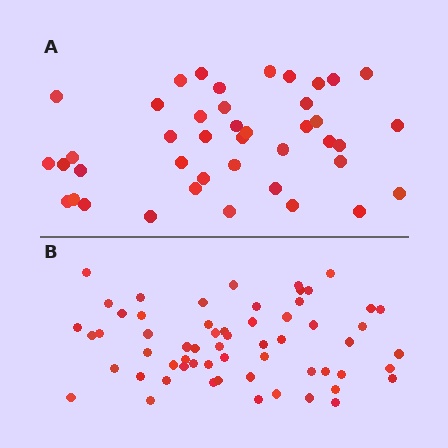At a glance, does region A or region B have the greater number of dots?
Region B (the bottom region) has more dots.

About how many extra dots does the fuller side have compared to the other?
Region B has approximately 20 more dots than region A.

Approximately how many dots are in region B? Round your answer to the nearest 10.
About 60 dots.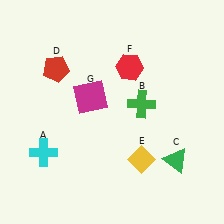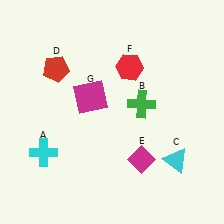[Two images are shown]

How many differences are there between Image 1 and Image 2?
There are 2 differences between the two images.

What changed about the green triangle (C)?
In Image 1, C is green. In Image 2, it changed to cyan.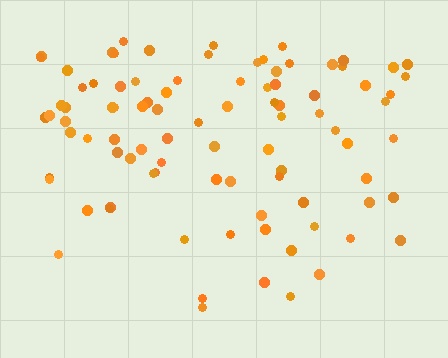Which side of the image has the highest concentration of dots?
The top.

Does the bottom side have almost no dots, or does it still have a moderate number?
Still a moderate number, just noticeably fewer than the top.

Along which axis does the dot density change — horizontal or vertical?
Vertical.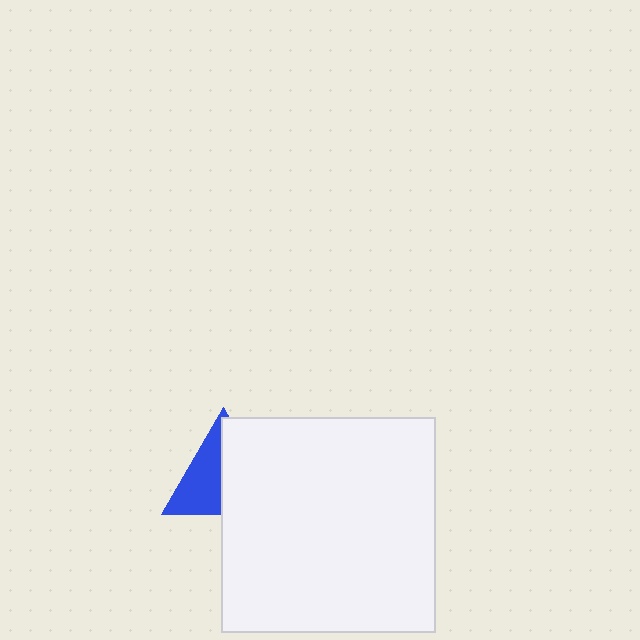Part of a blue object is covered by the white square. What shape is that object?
It is a triangle.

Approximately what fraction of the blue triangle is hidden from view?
Roughly 52% of the blue triangle is hidden behind the white square.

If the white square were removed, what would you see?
You would see the complete blue triangle.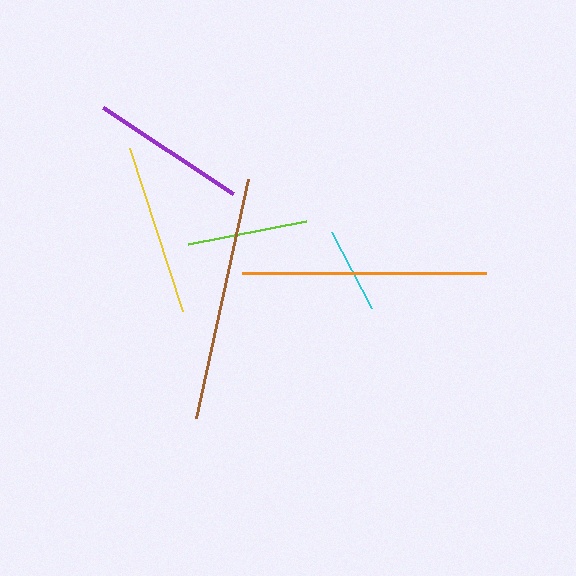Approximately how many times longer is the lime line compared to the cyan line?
The lime line is approximately 1.4 times the length of the cyan line.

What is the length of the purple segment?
The purple segment is approximately 155 pixels long.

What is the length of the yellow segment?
The yellow segment is approximately 172 pixels long.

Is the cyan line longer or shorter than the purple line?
The purple line is longer than the cyan line.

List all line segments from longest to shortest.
From longest to shortest: brown, orange, yellow, purple, lime, cyan.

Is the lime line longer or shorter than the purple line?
The purple line is longer than the lime line.